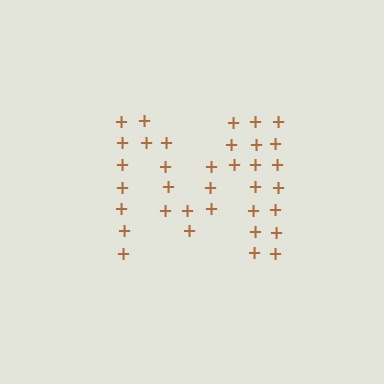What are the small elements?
The small elements are plus signs.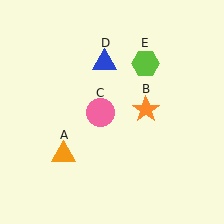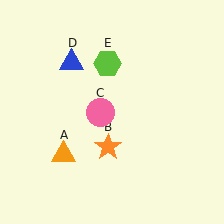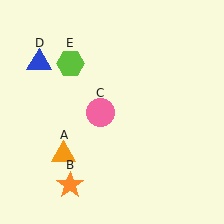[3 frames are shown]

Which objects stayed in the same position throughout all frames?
Orange triangle (object A) and pink circle (object C) remained stationary.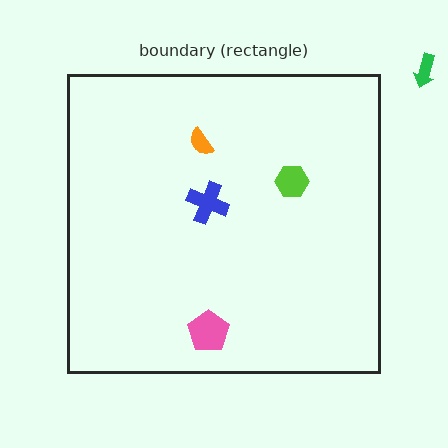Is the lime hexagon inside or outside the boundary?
Inside.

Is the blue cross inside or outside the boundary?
Inside.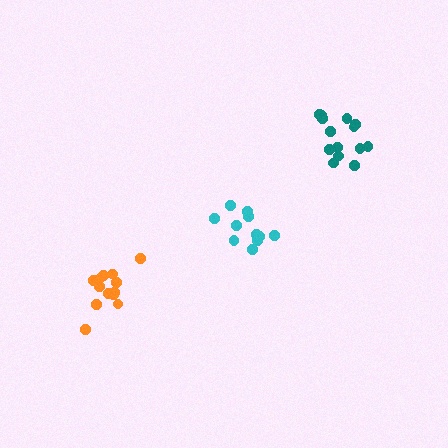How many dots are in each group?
Group 1: 11 dots, Group 2: 14 dots, Group 3: 13 dots (38 total).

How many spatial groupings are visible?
There are 3 spatial groupings.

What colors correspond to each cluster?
The clusters are colored: cyan, teal, orange.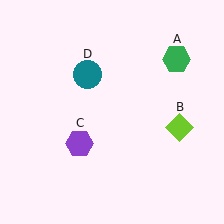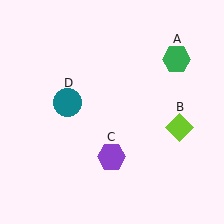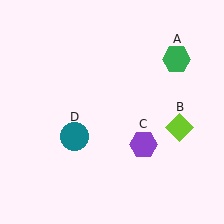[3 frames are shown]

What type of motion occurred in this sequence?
The purple hexagon (object C), teal circle (object D) rotated counterclockwise around the center of the scene.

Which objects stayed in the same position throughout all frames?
Green hexagon (object A) and lime diamond (object B) remained stationary.